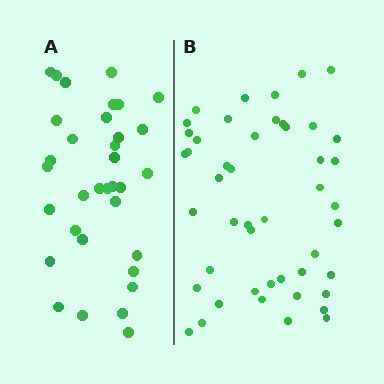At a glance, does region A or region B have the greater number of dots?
Region B (the right region) has more dots.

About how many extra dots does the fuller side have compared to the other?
Region B has approximately 15 more dots than region A.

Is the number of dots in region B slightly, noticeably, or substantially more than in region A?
Region B has noticeably more, but not dramatically so. The ratio is roughly 1.4 to 1.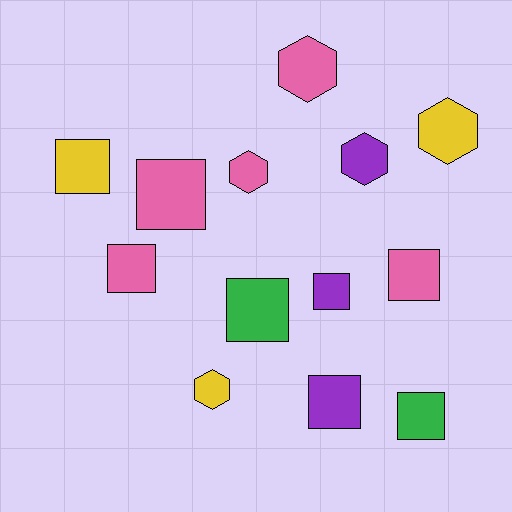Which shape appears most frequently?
Square, with 8 objects.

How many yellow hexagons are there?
There are 2 yellow hexagons.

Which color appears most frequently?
Pink, with 5 objects.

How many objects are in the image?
There are 13 objects.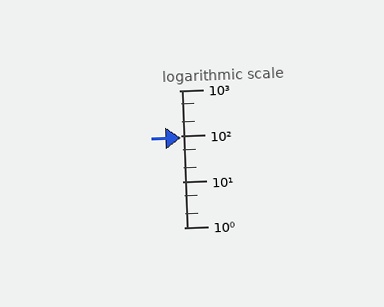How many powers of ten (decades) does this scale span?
The scale spans 3 decades, from 1 to 1000.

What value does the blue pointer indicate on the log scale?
The pointer indicates approximately 89.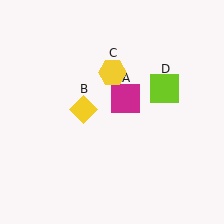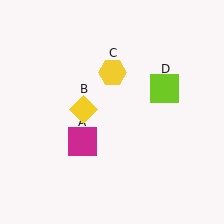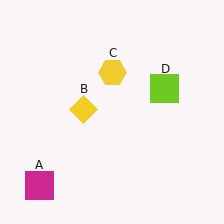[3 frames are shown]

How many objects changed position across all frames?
1 object changed position: magenta square (object A).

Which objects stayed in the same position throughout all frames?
Yellow diamond (object B) and yellow hexagon (object C) and lime square (object D) remained stationary.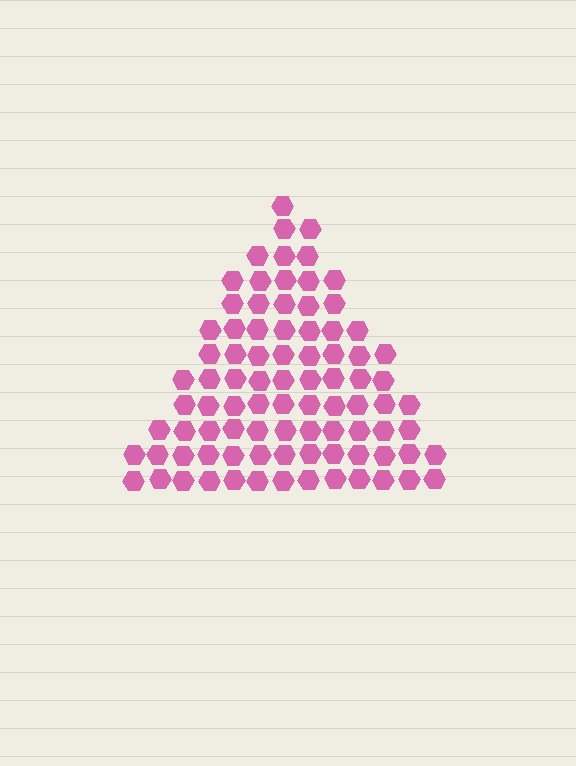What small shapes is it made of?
It is made of small hexagons.